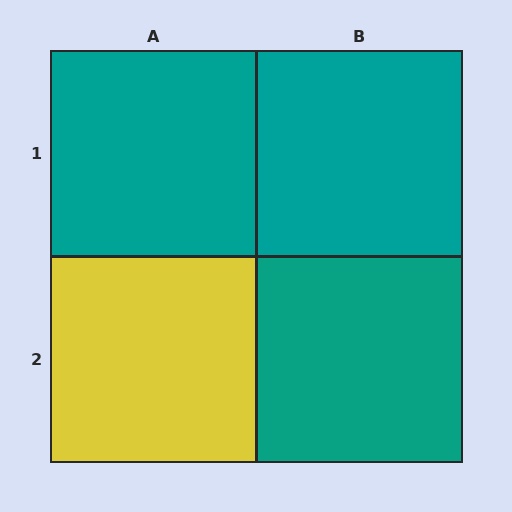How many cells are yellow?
1 cell is yellow.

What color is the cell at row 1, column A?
Teal.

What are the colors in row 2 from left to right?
Yellow, teal.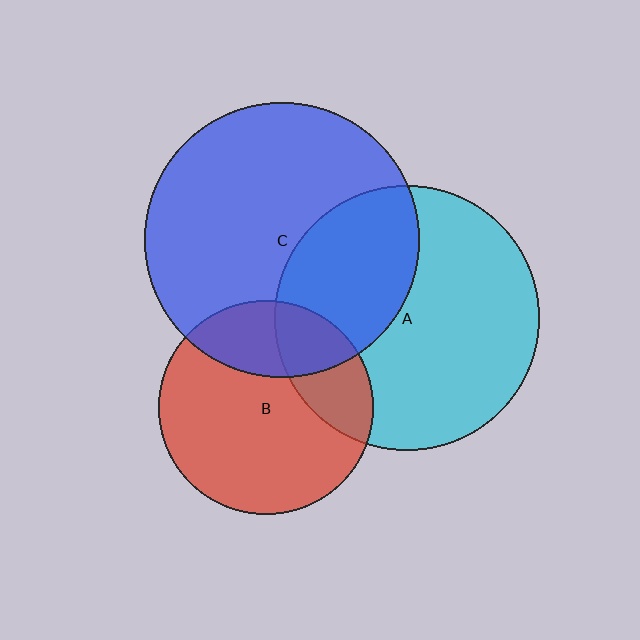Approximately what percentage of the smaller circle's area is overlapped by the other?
Approximately 25%.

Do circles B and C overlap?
Yes.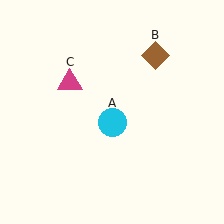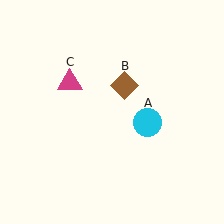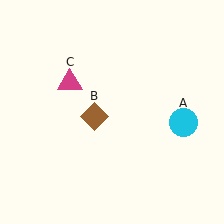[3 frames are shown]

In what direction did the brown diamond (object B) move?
The brown diamond (object B) moved down and to the left.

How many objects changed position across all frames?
2 objects changed position: cyan circle (object A), brown diamond (object B).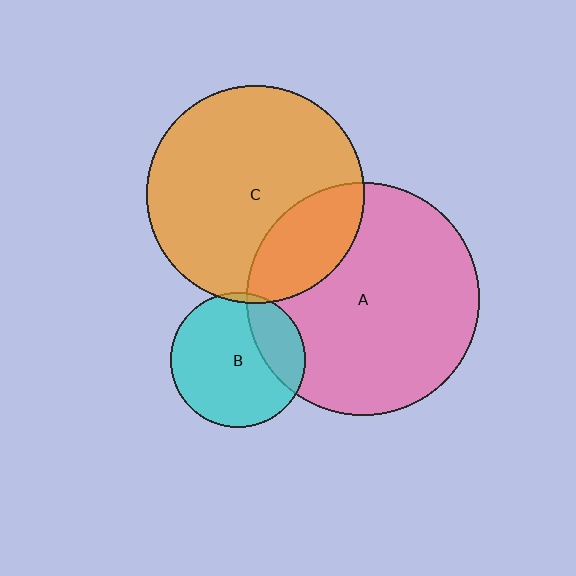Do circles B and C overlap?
Yes.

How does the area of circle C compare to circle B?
Approximately 2.6 times.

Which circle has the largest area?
Circle A (pink).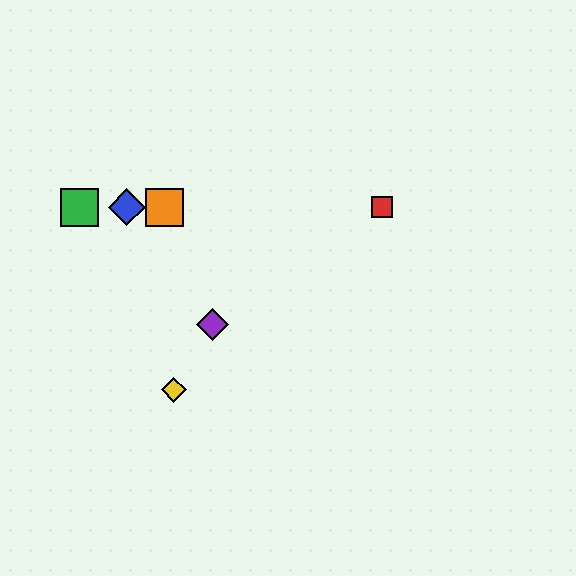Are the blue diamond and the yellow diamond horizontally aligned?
No, the blue diamond is at y≈207 and the yellow diamond is at y≈390.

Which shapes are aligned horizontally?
The red square, the blue diamond, the green square, the orange square are aligned horizontally.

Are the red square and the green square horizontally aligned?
Yes, both are at y≈207.